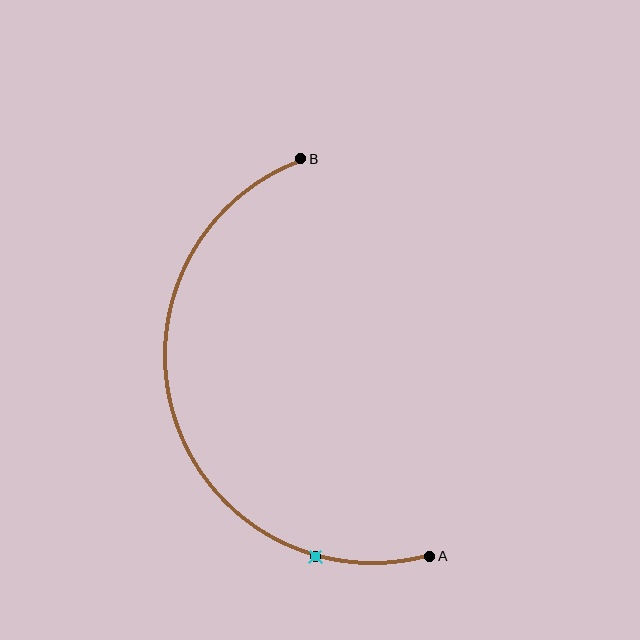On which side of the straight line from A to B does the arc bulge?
The arc bulges to the left of the straight line connecting A and B.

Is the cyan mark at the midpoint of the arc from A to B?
No. The cyan mark lies on the arc but is closer to endpoint A. The arc midpoint would be at the point on the curve equidistant along the arc from both A and B.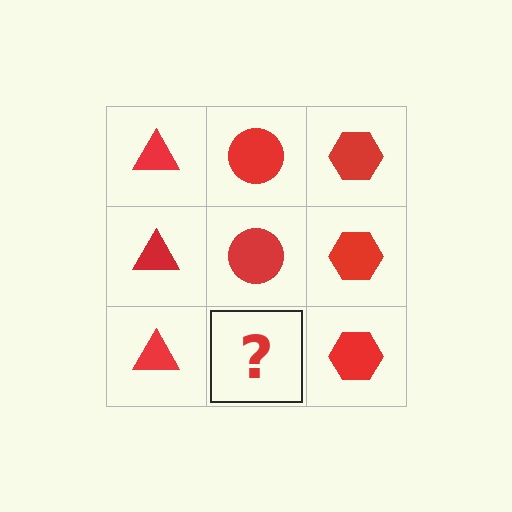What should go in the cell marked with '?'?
The missing cell should contain a red circle.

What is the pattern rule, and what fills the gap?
The rule is that each column has a consistent shape. The gap should be filled with a red circle.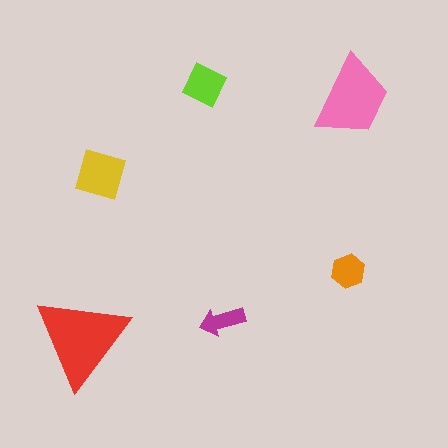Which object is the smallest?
The magenta arrow.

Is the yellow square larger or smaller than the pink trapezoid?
Smaller.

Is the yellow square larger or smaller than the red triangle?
Smaller.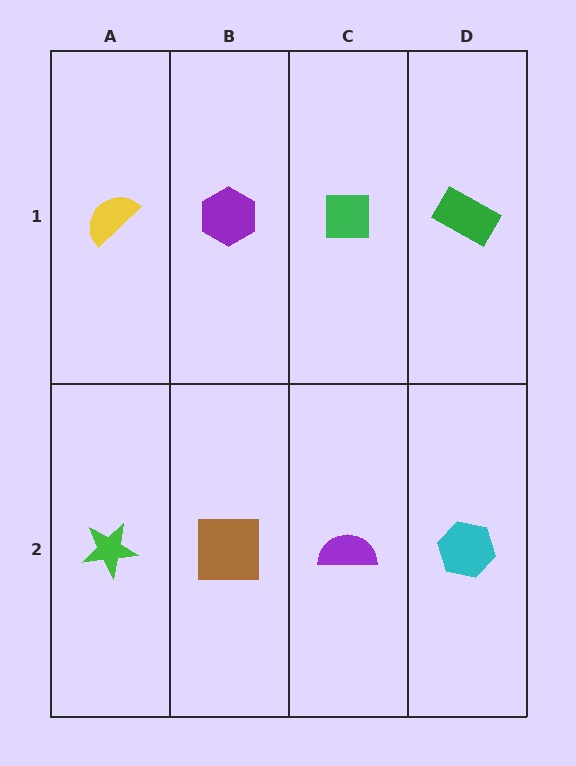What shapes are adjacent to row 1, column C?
A purple semicircle (row 2, column C), a purple hexagon (row 1, column B), a green rectangle (row 1, column D).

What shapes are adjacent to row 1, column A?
A green star (row 2, column A), a purple hexagon (row 1, column B).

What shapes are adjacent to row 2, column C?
A green square (row 1, column C), a brown square (row 2, column B), a cyan hexagon (row 2, column D).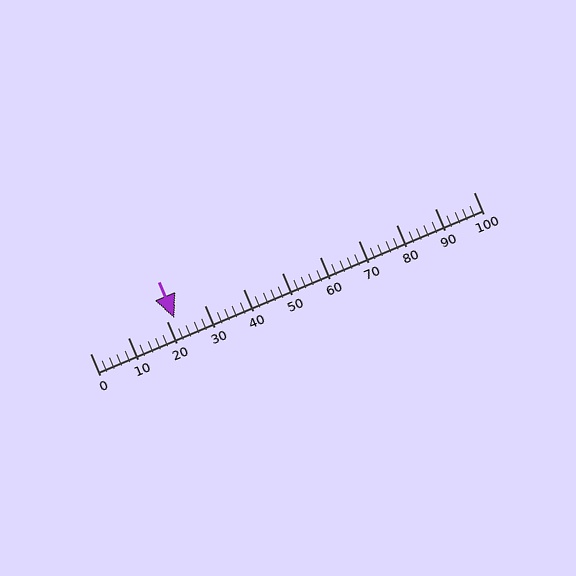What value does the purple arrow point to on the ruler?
The purple arrow points to approximately 22.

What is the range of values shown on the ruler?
The ruler shows values from 0 to 100.